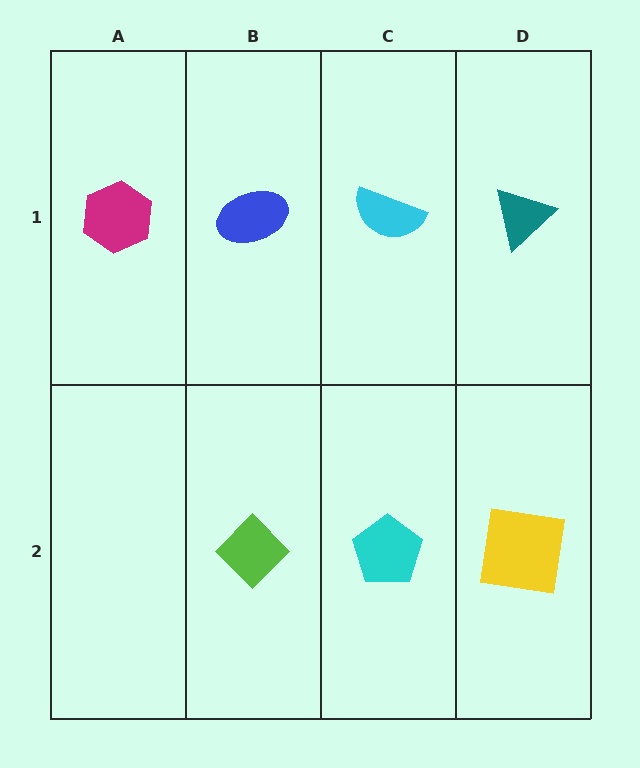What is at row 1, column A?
A magenta hexagon.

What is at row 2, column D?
A yellow square.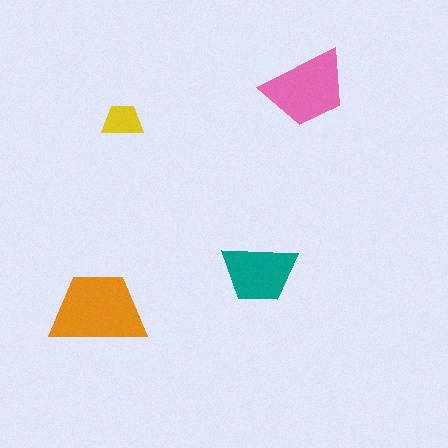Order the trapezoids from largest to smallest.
the orange one, the pink one, the teal one, the yellow one.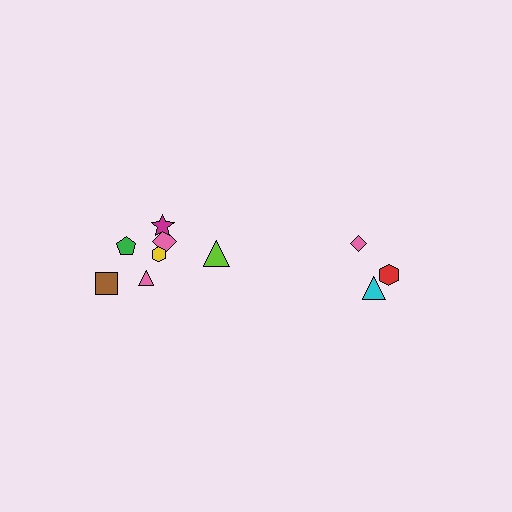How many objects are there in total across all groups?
There are 10 objects.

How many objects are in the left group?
There are 7 objects.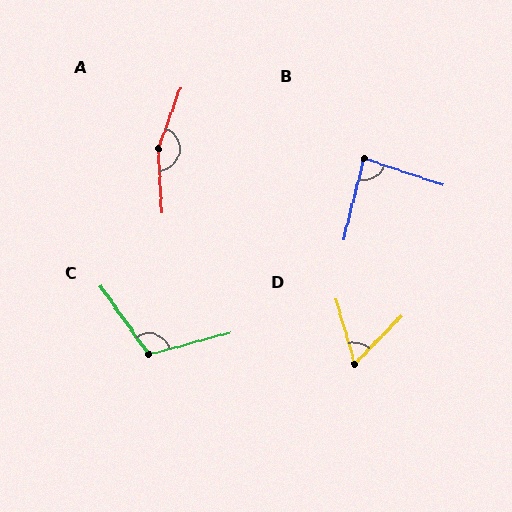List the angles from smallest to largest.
D (61°), B (85°), C (110°), A (157°).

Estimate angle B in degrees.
Approximately 85 degrees.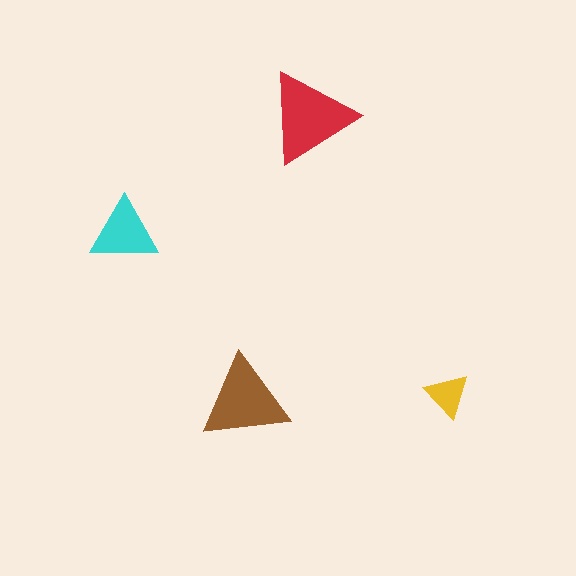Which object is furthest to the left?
The cyan triangle is leftmost.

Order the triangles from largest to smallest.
the red one, the brown one, the cyan one, the yellow one.